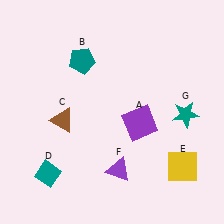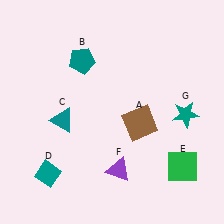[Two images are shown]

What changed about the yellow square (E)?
In Image 1, E is yellow. In Image 2, it changed to green.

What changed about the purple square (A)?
In Image 1, A is purple. In Image 2, it changed to brown.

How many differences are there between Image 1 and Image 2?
There are 3 differences between the two images.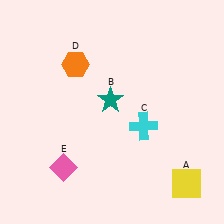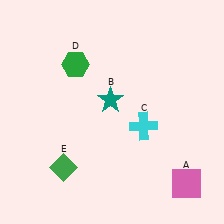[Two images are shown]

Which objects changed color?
A changed from yellow to pink. D changed from orange to green. E changed from pink to green.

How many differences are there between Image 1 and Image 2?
There are 3 differences between the two images.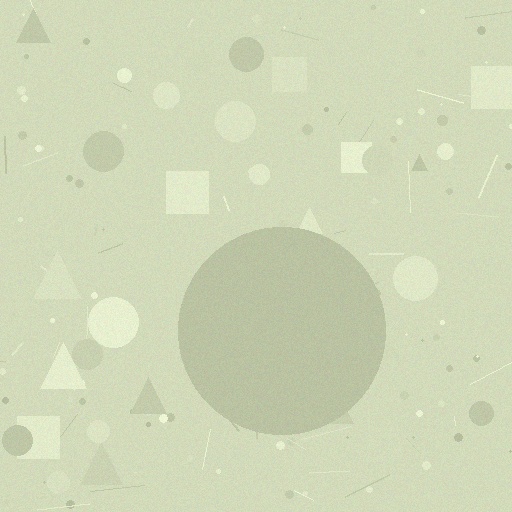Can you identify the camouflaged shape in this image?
The camouflaged shape is a circle.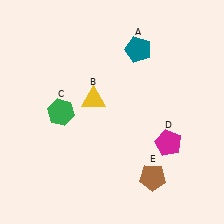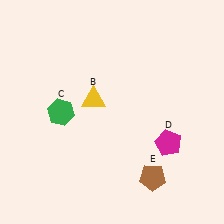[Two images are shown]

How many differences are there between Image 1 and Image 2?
There is 1 difference between the two images.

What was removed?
The teal pentagon (A) was removed in Image 2.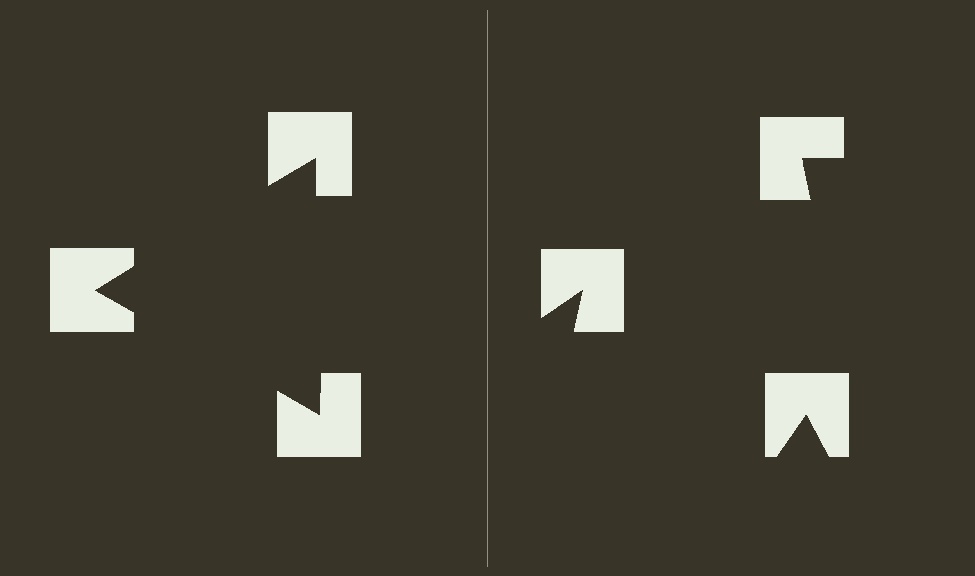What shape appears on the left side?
An illusory triangle.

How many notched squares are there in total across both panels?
6 — 3 on each side.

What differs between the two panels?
The notched squares are positioned identically on both sides; only the wedge orientations differ. On the left they align to a triangle; on the right they are misaligned.